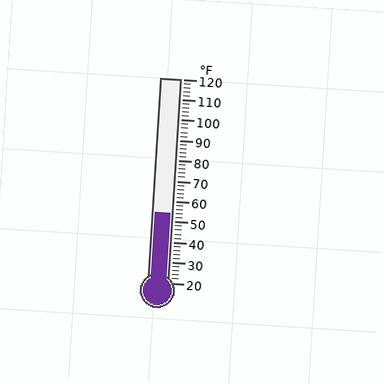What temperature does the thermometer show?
The thermometer shows approximately 54°F.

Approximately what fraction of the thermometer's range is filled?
The thermometer is filled to approximately 35% of its range.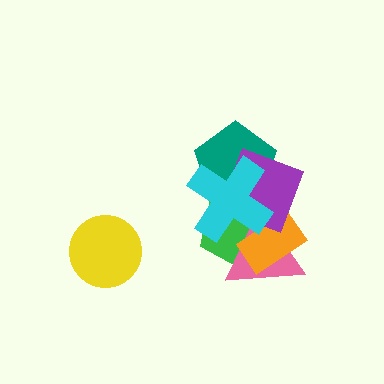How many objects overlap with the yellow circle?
0 objects overlap with the yellow circle.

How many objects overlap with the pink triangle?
4 objects overlap with the pink triangle.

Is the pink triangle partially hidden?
Yes, it is partially covered by another shape.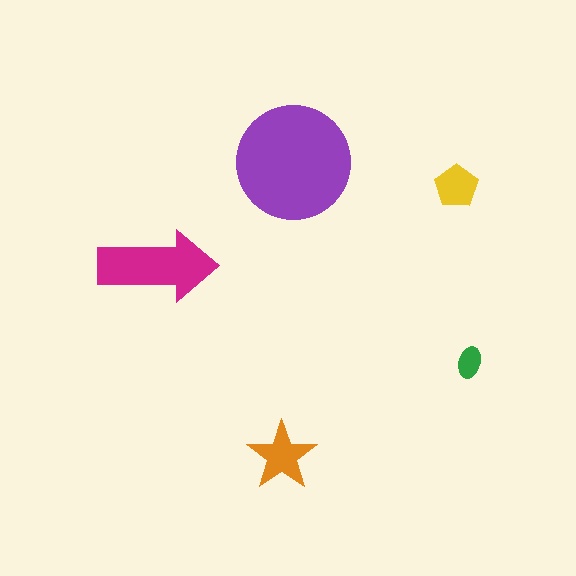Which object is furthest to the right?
The green ellipse is rightmost.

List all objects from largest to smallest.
The purple circle, the magenta arrow, the orange star, the yellow pentagon, the green ellipse.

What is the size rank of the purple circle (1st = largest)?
1st.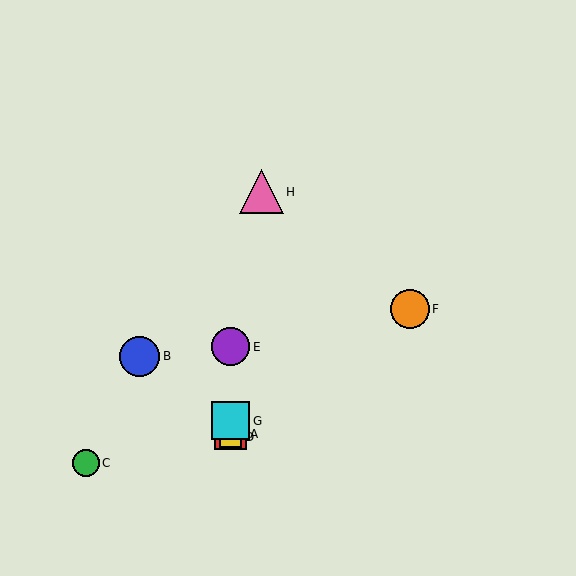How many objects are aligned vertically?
4 objects (A, D, E, G) are aligned vertically.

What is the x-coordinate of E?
Object E is at x≈231.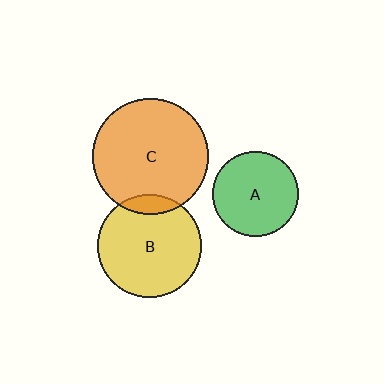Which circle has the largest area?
Circle C (orange).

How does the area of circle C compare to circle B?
Approximately 1.3 times.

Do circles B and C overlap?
Yes.